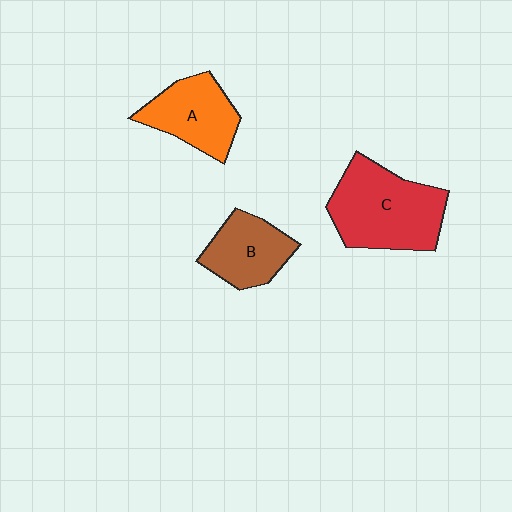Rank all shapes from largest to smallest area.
From largest to smallest: C (red), A (orange), B (brown).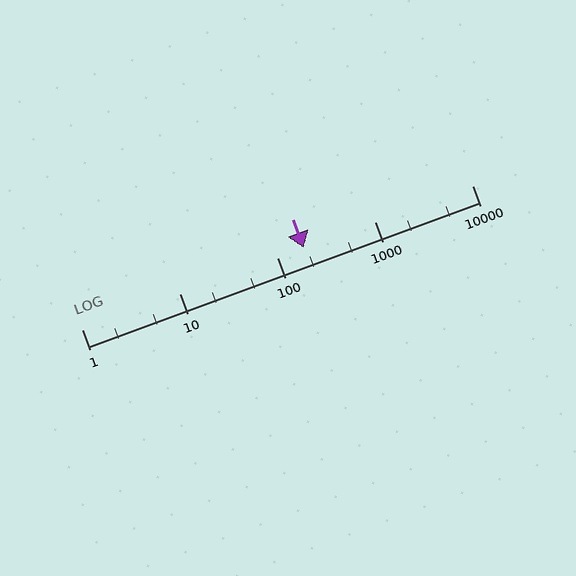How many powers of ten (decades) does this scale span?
The scale spans 4 decades, from 1 to 10000.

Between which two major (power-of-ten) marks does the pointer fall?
The pointer is between 100 and 1000.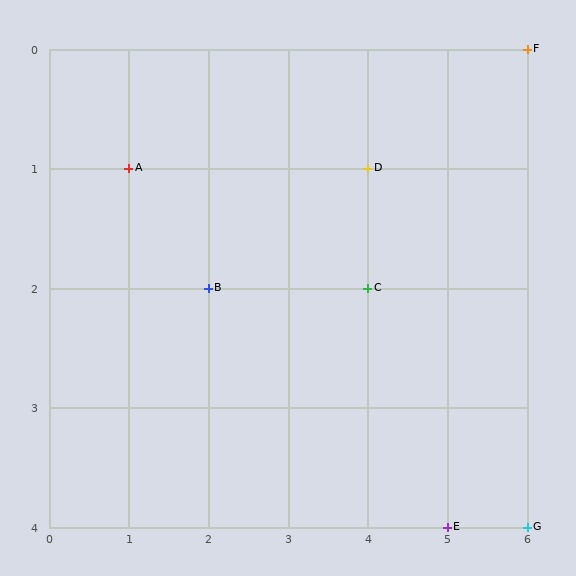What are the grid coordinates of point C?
Point C is at grid coordinates (4, 2).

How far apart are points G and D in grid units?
Points G and D are 2 columns and 3 rows apart (about 3.6 grid units diagonally).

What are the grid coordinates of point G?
Point G is at grid coordinates (6, 4).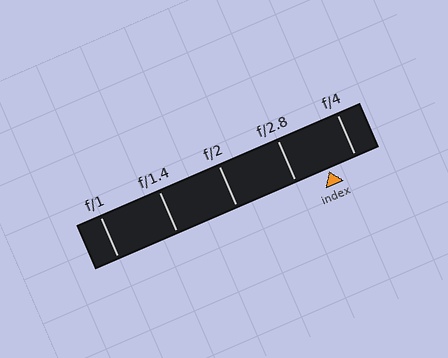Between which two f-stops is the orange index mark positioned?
The index mark is between f/2.8 and f/4.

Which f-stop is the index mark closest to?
The index mark is closest to f/4.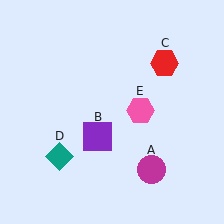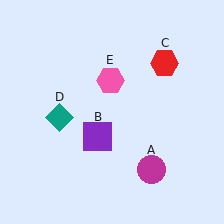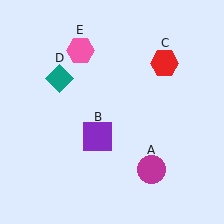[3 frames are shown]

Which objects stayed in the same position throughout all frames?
Magenta circle (object A) and purple square (object B) and red hexagon (object C) remained stationary.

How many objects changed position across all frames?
2 objects changed position: teal diamond (object D), pink hexagon (object E).